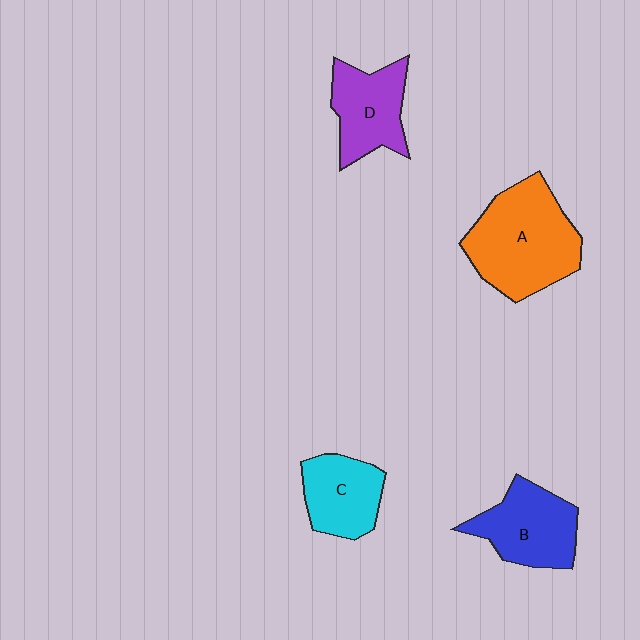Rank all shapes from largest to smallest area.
From largest to smallest: A (orange), B (blue), D (purple), C (cyan).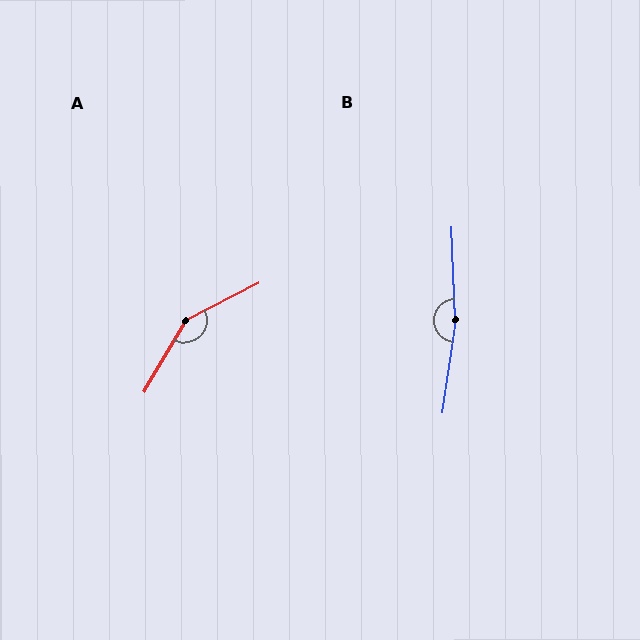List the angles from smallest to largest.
A (148°), B (170°).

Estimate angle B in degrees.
Approximately 170 degrees.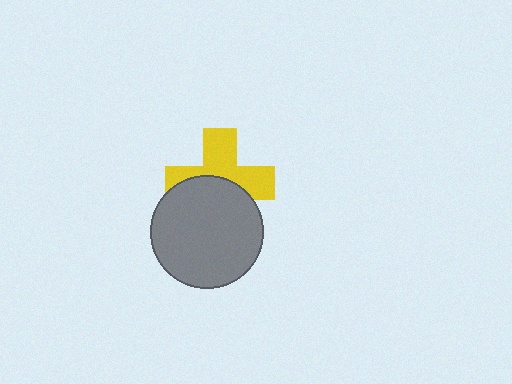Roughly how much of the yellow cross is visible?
About half of it is visible (roughly 55%).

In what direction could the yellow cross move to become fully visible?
The yellow cross could move up. That would shift it out from behind the gray circle entirely.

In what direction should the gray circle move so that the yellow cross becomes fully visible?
The gray circle should move down. That is the shortest direction to clear the overlap and leave the yellow cross fully visible.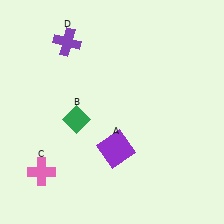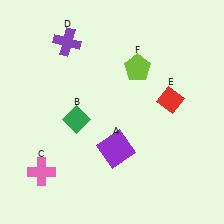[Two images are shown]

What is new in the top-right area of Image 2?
A lime pentagon (F) was added in the top-right area of Image 2.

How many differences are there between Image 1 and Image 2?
There are 2 differences between the two images.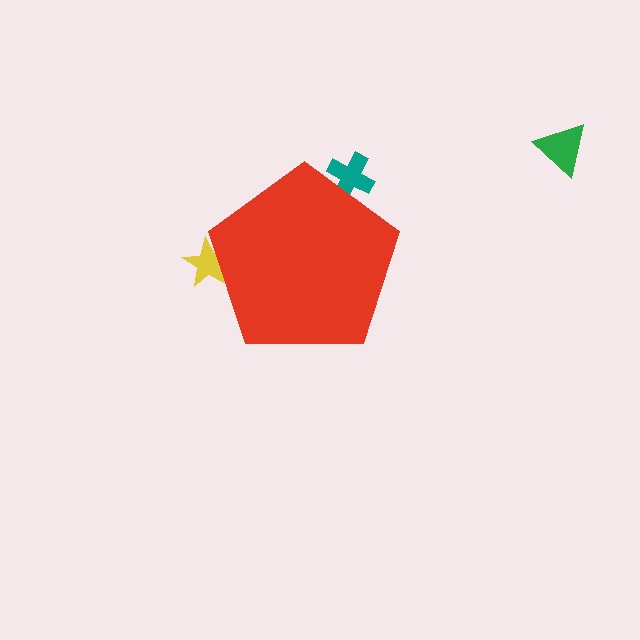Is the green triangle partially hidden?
No, the green triangle is fully visible.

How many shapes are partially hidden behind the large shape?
2 shapes are partially hidden.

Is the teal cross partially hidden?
Yes, the teal cross is partially hidden behind the red pentagon.